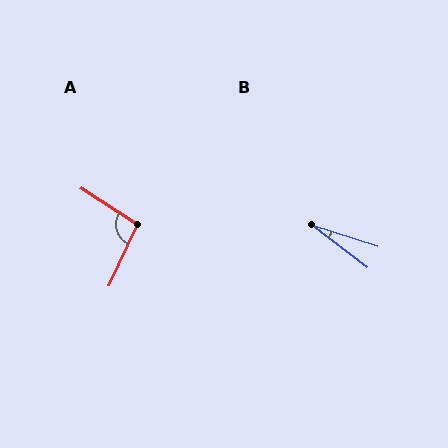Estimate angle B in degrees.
Approximately 20 degrees.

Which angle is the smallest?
B, at approximately 20 degrees.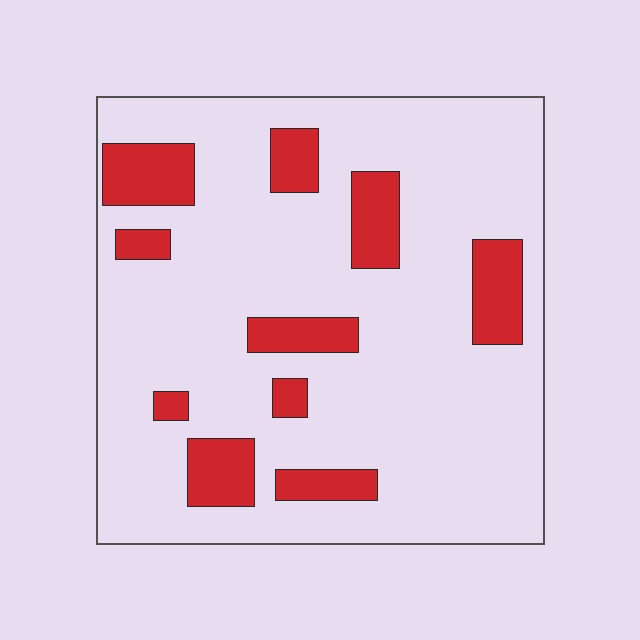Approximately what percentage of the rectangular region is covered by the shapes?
Approximately 20%.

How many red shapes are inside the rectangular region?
10.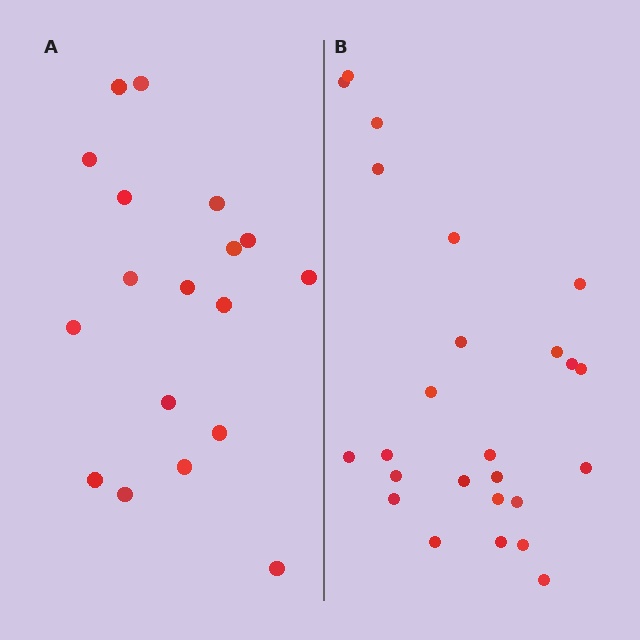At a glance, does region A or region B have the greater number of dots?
Region B (the right region) has more dots.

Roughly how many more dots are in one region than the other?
Region B has roughly 8 or so more dots than region A.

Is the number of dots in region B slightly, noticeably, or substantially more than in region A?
Region B has noticeably more, but not dramatically so. The ratio is roughly 1.4 to 1.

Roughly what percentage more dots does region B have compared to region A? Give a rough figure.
About 40% more.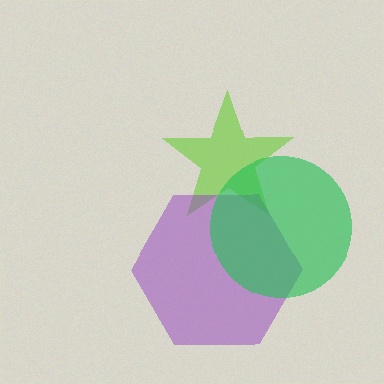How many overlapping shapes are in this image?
There are 3 overlapping shapes in the image.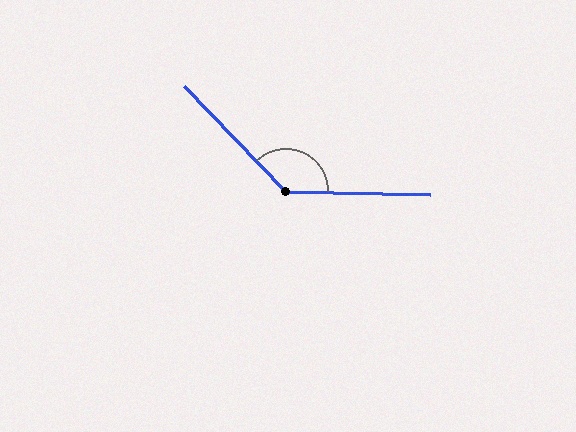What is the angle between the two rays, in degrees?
Approximately 135 degrees.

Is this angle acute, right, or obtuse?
It is obtuse.